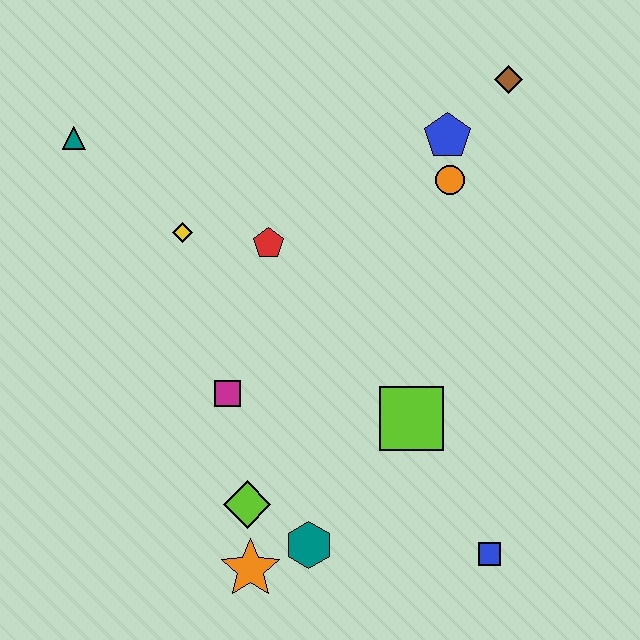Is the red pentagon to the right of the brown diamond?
No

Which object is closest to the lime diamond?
The orange star is closest to the lime diamond.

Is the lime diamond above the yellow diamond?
No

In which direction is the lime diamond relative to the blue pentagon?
The lime diamond is below the blue pentagon.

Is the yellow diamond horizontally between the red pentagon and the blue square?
No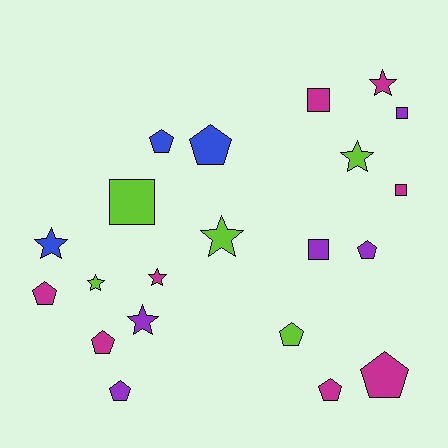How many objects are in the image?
There are 21 objects.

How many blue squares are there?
There are no blue squares.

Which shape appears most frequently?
Pentagon, with 9 objects.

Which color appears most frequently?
Magenta, with 8 objects.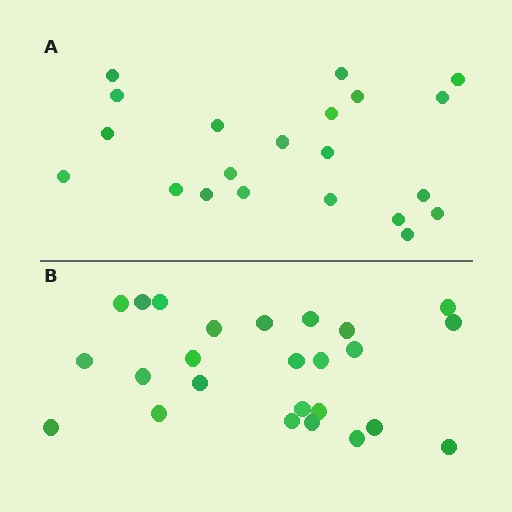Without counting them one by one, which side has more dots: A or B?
Region B (the bottom region) has more dots.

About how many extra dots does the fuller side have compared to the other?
Region B has about 4 more dots than region A.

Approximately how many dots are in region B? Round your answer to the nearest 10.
About 20 dots. (The exact count is 25, which rounds to 20.)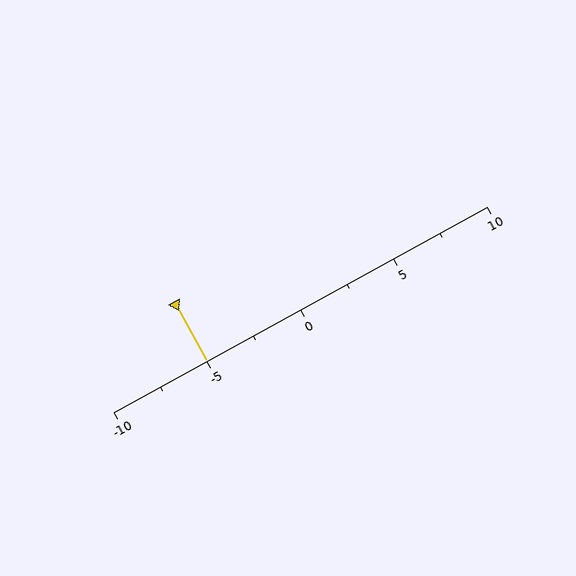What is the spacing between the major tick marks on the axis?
The major ticks are spaced 5 apart.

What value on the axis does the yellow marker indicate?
The marker indicates approximately -5.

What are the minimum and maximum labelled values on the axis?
The axis runs from -10 to 10.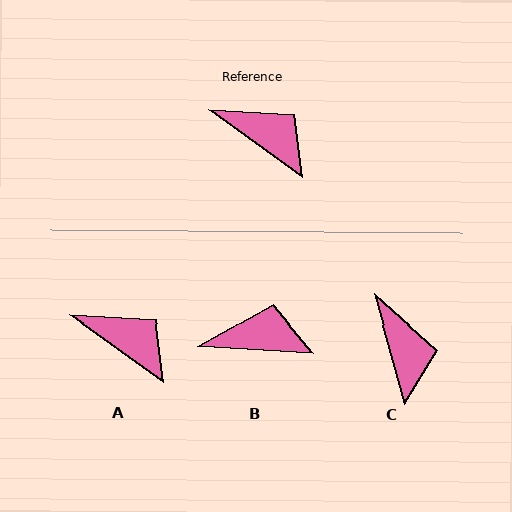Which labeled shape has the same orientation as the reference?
A.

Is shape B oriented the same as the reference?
No, it is off by about 33 degrees.